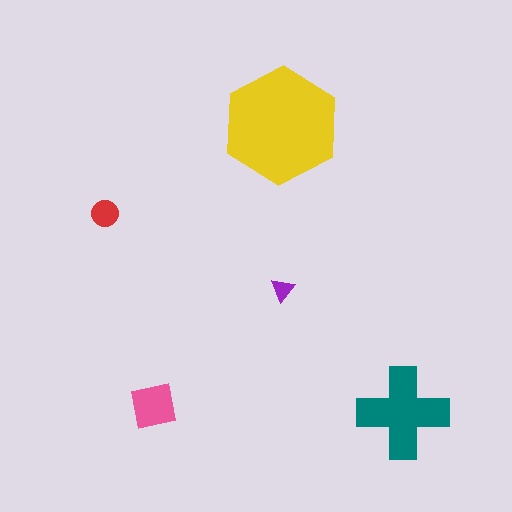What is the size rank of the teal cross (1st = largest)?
2nd.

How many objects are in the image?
There are 5 objects in the image.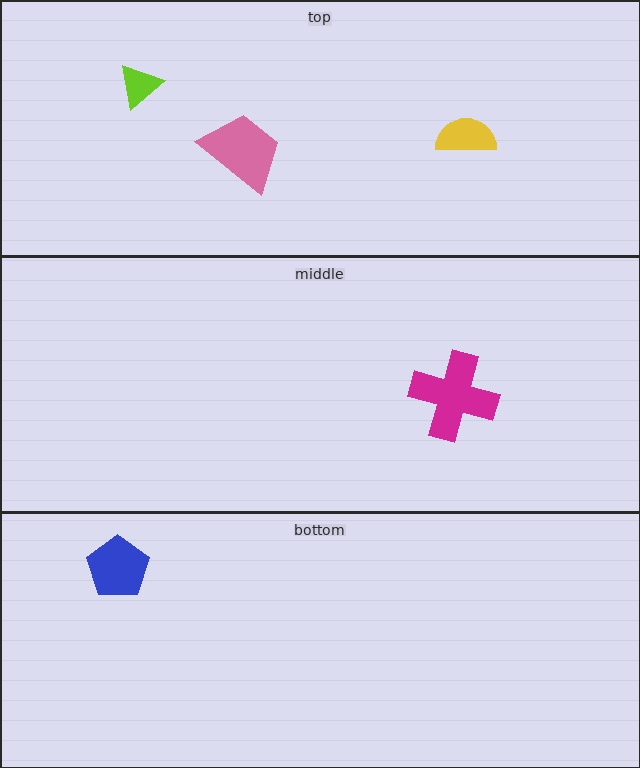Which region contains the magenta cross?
The middle region.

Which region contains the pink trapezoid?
The top region.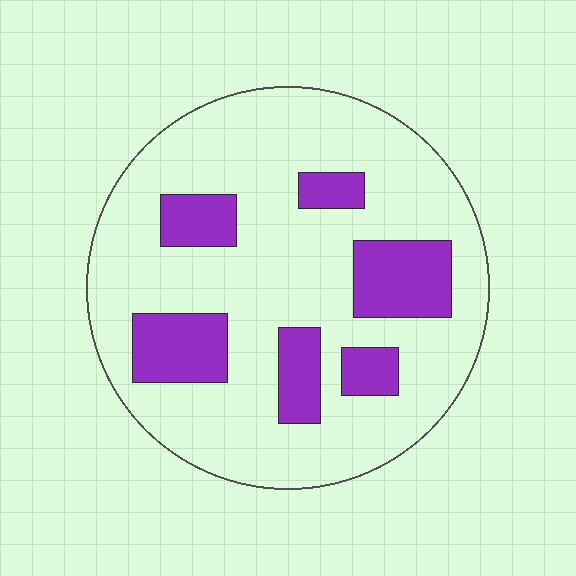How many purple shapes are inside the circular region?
6.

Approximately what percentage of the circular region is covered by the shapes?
Approximately 20%.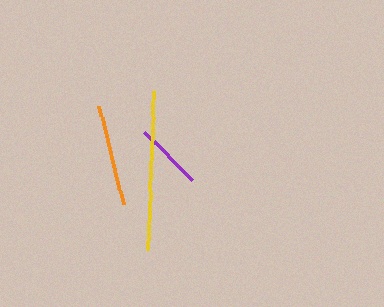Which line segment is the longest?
The yellow line is the longest at approximately 159 pixels.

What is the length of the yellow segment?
The yellow segment is approximately 159 pixels long.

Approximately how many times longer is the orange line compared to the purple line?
The orange line is approximately 1.5 times the length of the purple line.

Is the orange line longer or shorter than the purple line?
The orange line is longer than the purple line.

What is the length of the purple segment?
The purple segment is approximately 68 pixels long.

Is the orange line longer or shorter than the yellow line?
The yellow line is longer than the orange line.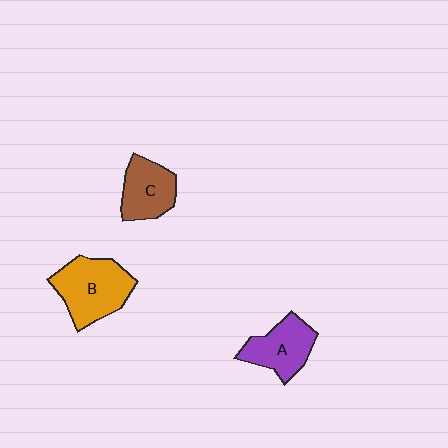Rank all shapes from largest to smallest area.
From largest to smallest: B (orange), A (purple), C (brown).